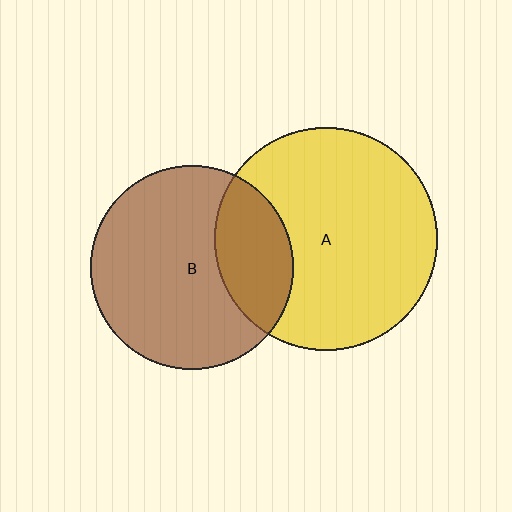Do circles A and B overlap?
Yes.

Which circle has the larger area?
Circle A (yellow).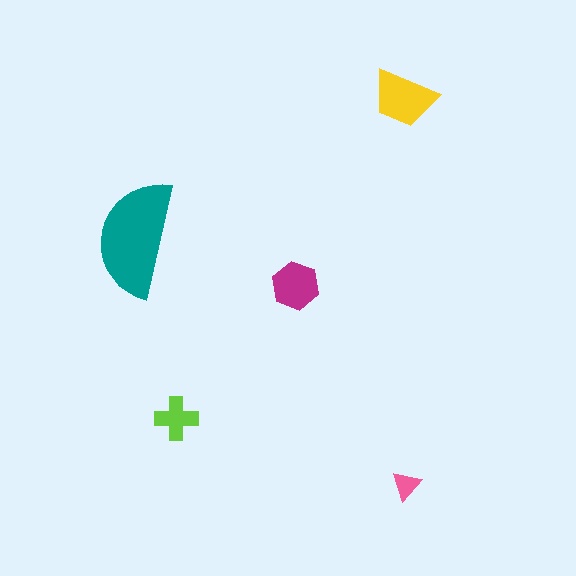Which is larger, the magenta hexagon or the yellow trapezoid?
The yellow trapezoid.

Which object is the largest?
The teal semicircle.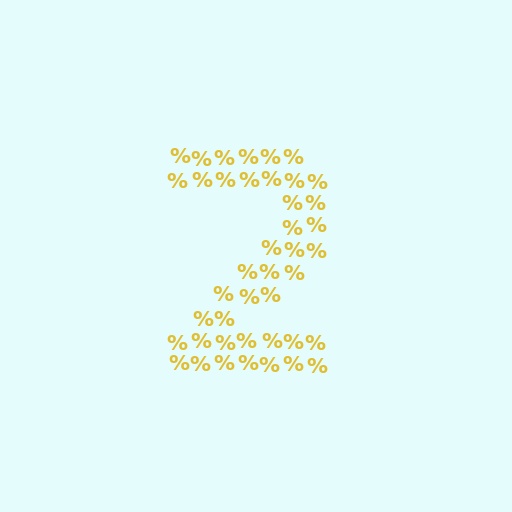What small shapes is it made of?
It is made of small percent signs.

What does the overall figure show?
The overall figure shows the digit 2.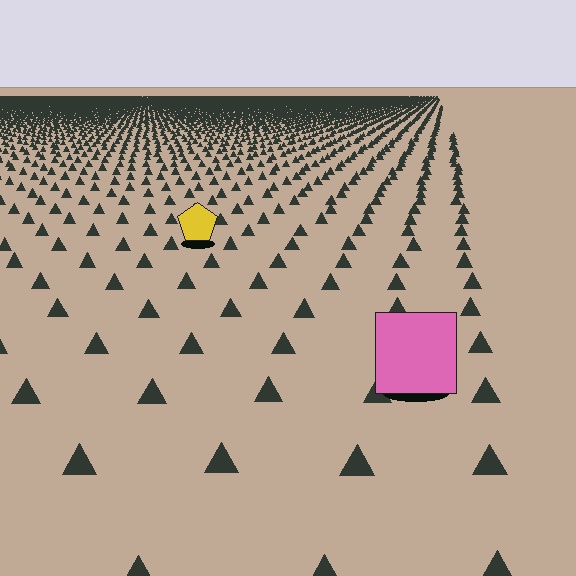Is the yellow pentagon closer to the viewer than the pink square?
No. The pink square is closer — you can tell from the texture gradient: the ground texture is coarser near it.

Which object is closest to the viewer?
The pink square is closest. The texture marks near it are larger and more spread out.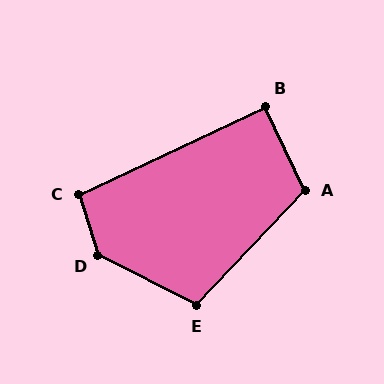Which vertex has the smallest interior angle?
B, at approximately 90 degrees.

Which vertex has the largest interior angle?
D, at approximately 135 degrees.